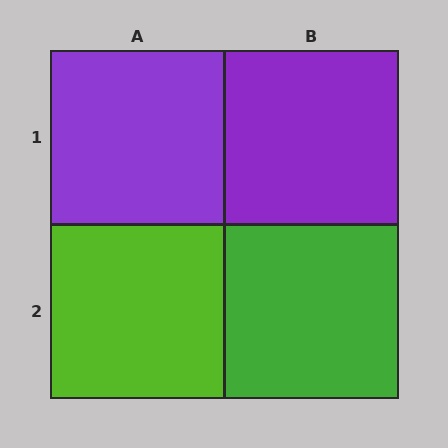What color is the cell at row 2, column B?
Green.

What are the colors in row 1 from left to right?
Purple, purple.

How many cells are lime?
1 cell is lime.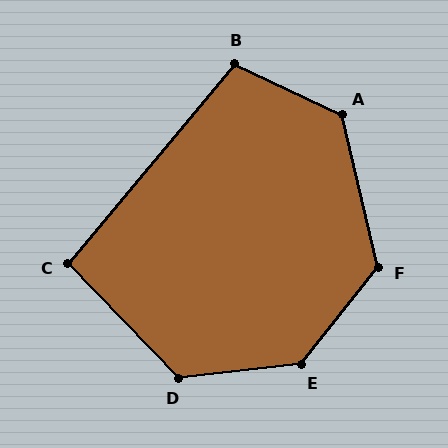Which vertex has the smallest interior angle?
C, at approximately 96 degrees.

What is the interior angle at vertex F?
Approximately 128 degrees (obtuse).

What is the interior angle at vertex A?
Approximately 129 degrees (obtuse).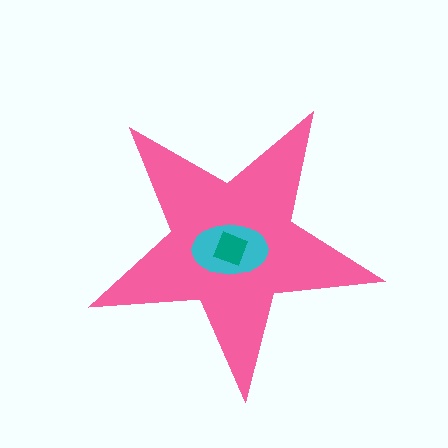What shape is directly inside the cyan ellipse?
The teal diamond.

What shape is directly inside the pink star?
The cyan ellipse.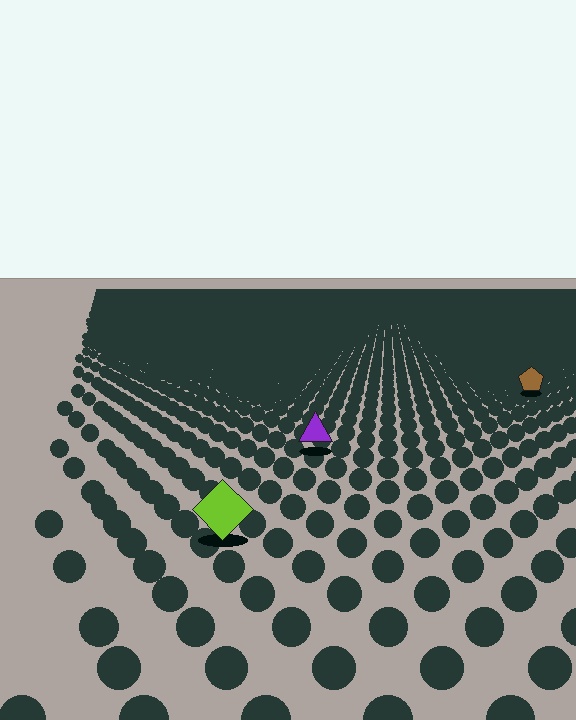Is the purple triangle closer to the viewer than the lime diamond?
No. The lime diamond is closer — you can tell from the texture gradient: the ground texture is coarser near it.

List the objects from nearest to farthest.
From nearest to farthest: the lime diamond, the purple triangle, the brown pentagon.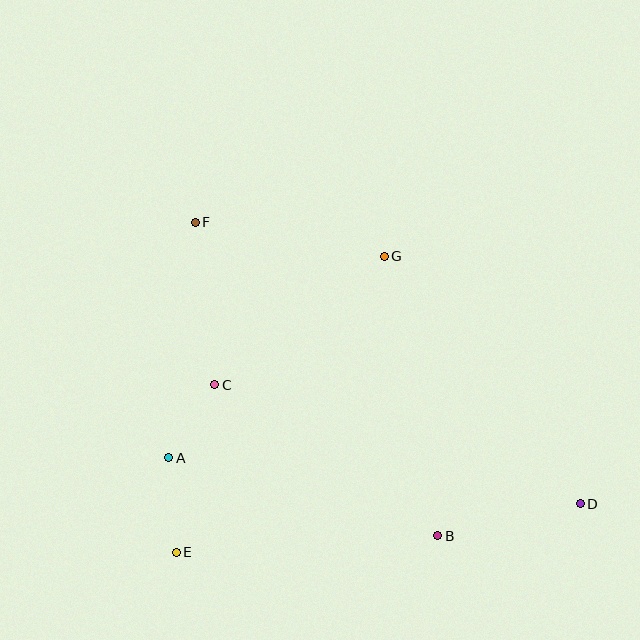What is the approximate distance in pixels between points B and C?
The distance between B and C is approximately 269 pixels.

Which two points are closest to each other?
Points A and C are closest to each other.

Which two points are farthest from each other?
Points D and F are farthest from each other.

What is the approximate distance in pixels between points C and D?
The distance between C and D is approximately 384 pixels.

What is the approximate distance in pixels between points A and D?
The distance between A and D is approximately 414 pixels.